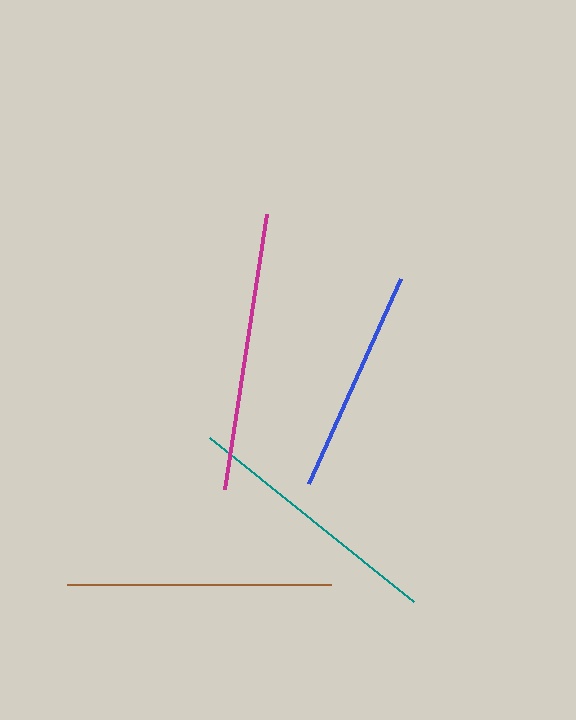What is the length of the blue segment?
The blue segment is approximately 225 pixels long.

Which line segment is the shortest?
The blue line is the shortest at approximately 225 pixels.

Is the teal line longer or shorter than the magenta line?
The magenta line is longer than the teal line.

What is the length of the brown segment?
The brown segment is approximately 264 pixels long.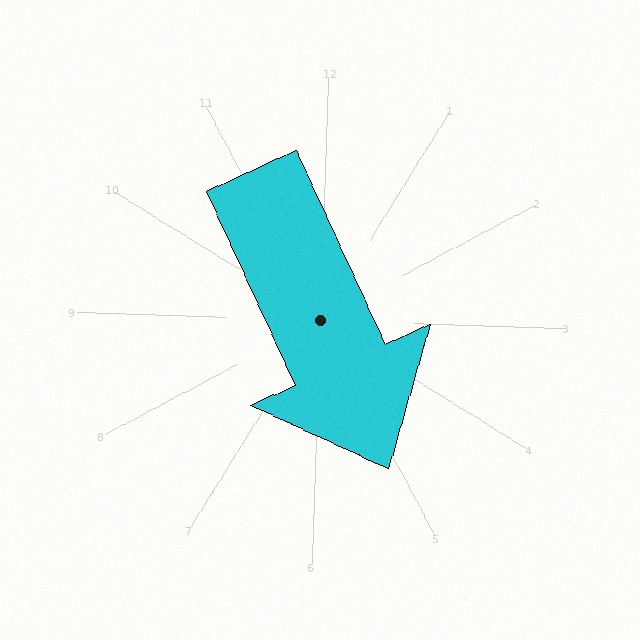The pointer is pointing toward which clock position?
Roughly 5 o'clock.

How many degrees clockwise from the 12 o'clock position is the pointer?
Approximately 154 degrees.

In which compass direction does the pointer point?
Southeast.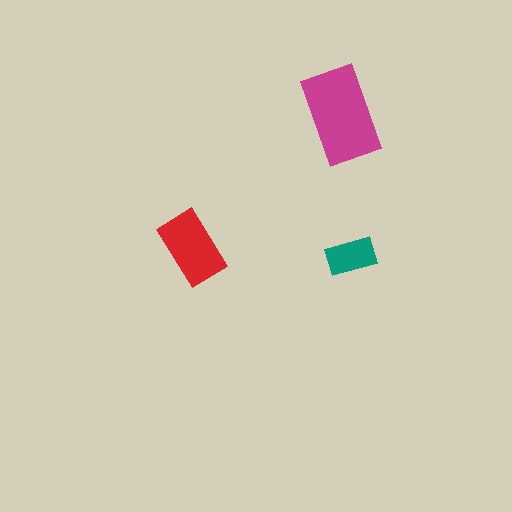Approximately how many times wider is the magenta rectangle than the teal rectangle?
About 2 times wider.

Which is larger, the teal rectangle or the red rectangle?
The red one.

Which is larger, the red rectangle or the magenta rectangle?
The magenta one.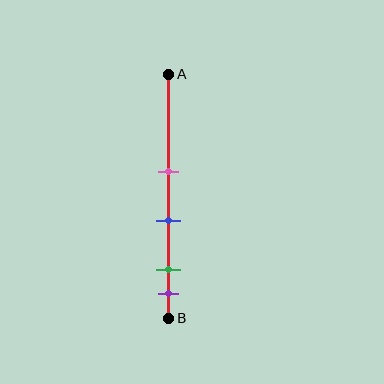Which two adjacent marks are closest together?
The green and purple marks are the closest adjacent pair.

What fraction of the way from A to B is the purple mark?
The purple mark is approximately 90% (0.9) of the way from A to B.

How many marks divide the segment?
There are 4 marks dividing the segment.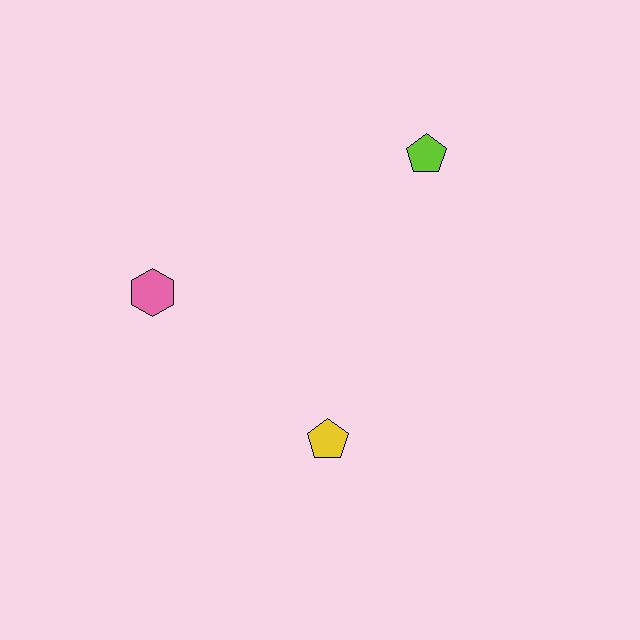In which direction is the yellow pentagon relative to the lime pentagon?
The yellow pentagon is below the lime pentagon.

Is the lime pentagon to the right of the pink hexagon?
Yes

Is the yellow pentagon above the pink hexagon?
No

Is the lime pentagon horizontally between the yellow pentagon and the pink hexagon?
No